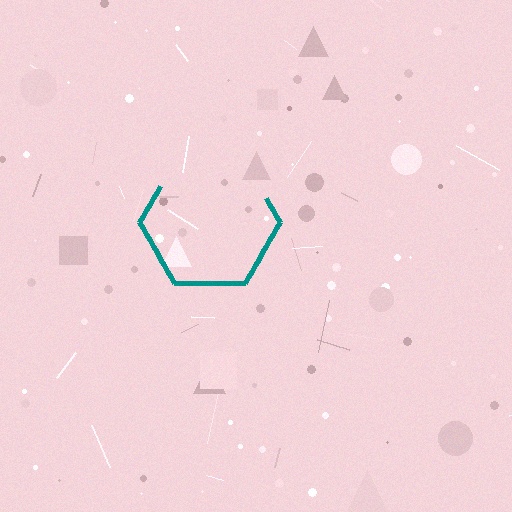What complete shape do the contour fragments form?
The contour fragments form a hexagon.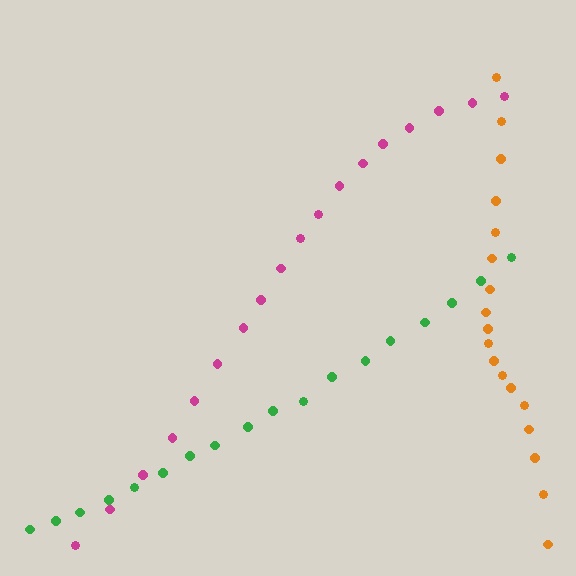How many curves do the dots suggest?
There are 3 distinct paths.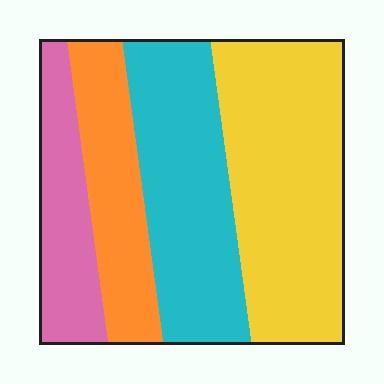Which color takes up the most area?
Yellow, at roughly 35%.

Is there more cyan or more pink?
Cyan.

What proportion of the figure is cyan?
Cyan takes up between a quarter and a half of the figure.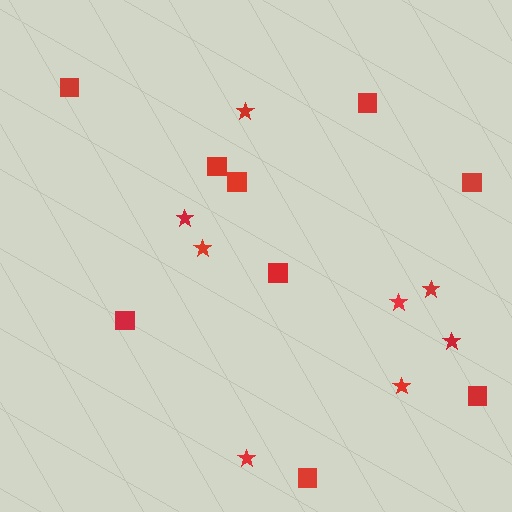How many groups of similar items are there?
There are 2 groups: one group of stars (8) and one group of squares (9).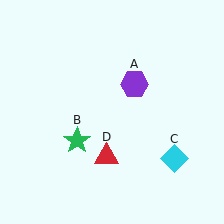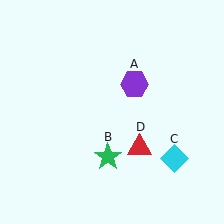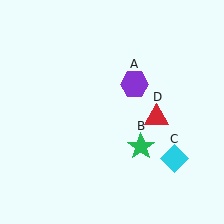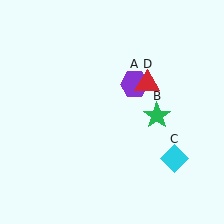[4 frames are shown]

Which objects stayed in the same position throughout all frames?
Purple hexagon (object A) and cyan diamond (object C) remained stationary.